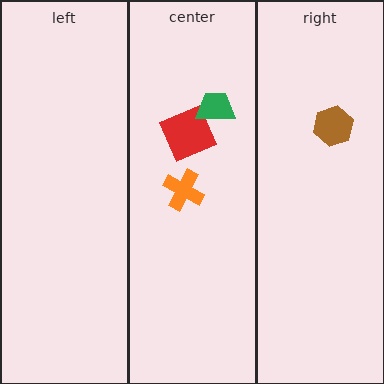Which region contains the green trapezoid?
The center region.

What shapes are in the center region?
The red square, the orange cross, the green trapezoid.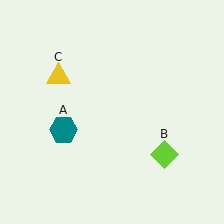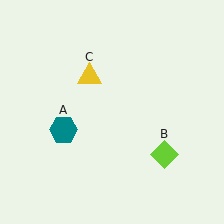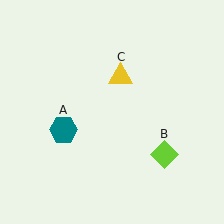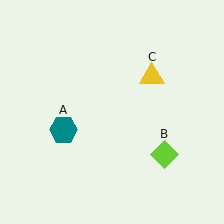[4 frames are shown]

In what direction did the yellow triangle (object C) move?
The yellow triangle (object C) moved right.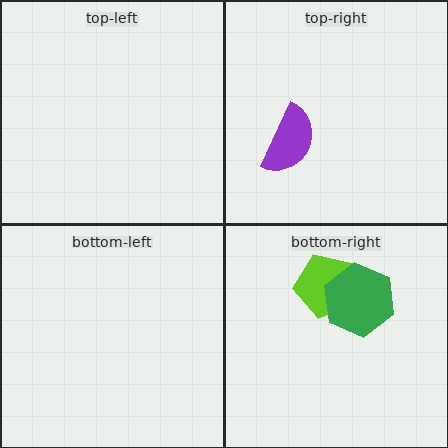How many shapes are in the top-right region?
1.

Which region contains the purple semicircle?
The top-right region.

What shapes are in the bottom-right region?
The lime pentagon, the green hexagon.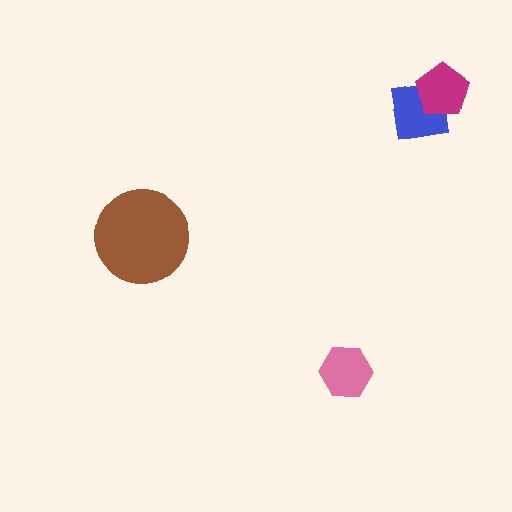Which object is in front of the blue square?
The magenta pentagon is in front of the blue square.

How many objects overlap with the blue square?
1 object overlaps with the blue square.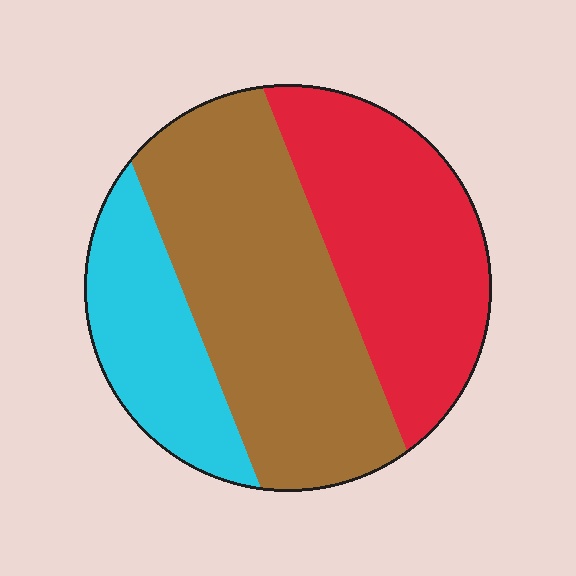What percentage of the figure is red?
Red takes up about one third (1/3) of the figure.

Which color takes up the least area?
Cyan, at roughly 20%.